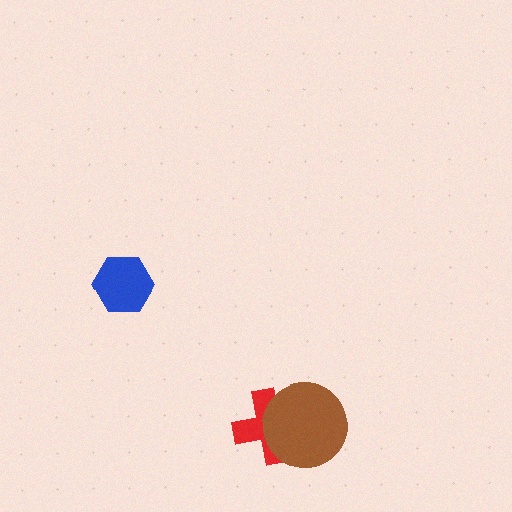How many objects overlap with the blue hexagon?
0 objects overlap with the blue hexagon.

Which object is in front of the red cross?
The brown circle is in front of the red cross.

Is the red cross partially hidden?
Yes, it is partially covered by another shape.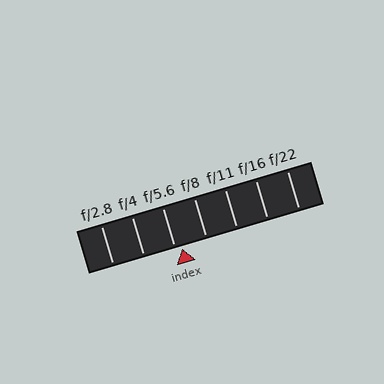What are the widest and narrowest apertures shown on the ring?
The widest aperture shown is f/2.8 and the narrowest is f/22.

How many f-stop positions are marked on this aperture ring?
There are 7 f-stop positions marked.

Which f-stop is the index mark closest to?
The index mark is closest to f/5.6.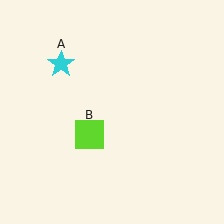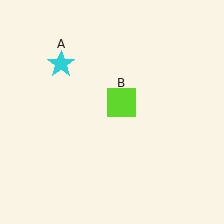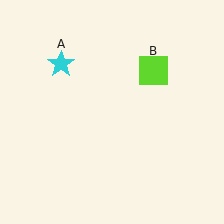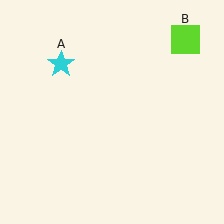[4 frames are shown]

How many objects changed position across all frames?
1 object changed position: lime square (object B).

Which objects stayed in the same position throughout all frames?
Cyan star (object A) remained stationary.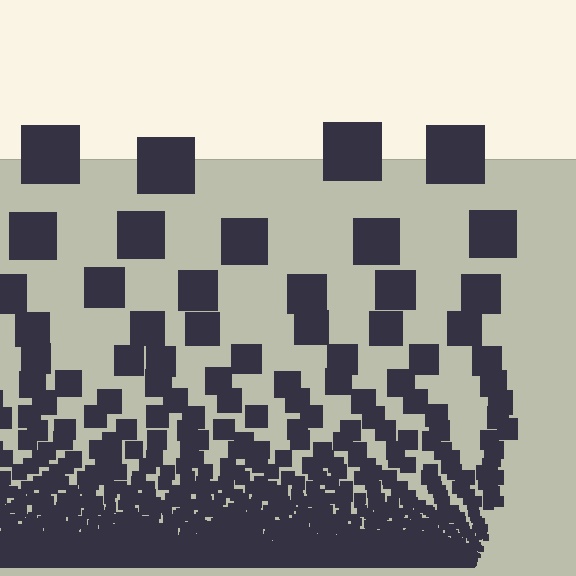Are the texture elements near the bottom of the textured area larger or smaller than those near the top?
Smaller. The gradient is inverted — elements near the bottom are smaller and denser.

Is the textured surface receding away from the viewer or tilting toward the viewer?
The surface appears to tilt toward the viewer. Texture elements get larger and sparser toward the top.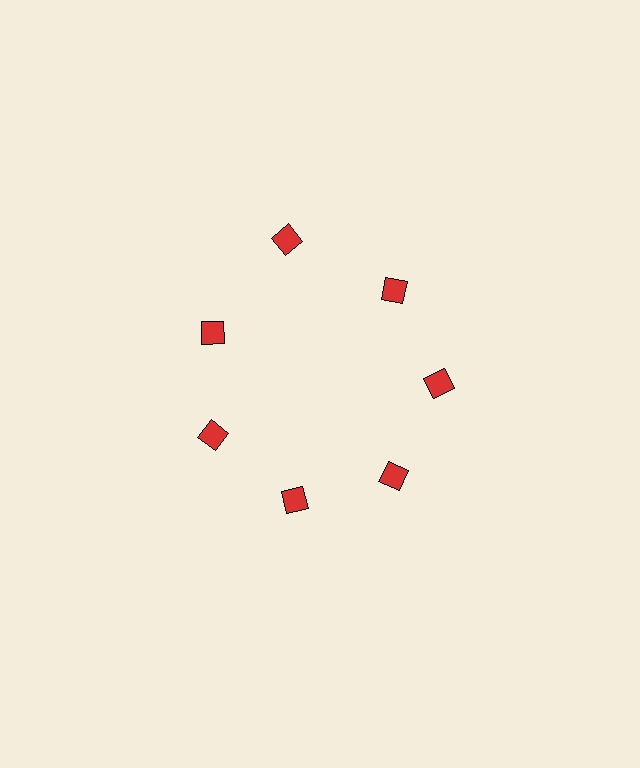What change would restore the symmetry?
The symmetry would be restored by moving it inward, back onto the ring so that all 7 squares sit at equal angles and equal distance from the center.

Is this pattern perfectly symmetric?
No. The 7 red squares are arranged in a ring, but one element near the 12 o'clock position is pushed outward from the center, breaking the 7-fold rotational symmetry.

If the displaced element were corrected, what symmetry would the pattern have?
It would have 7-fold rotational symmetry — the pattern would map onto itself every 51 degrees.